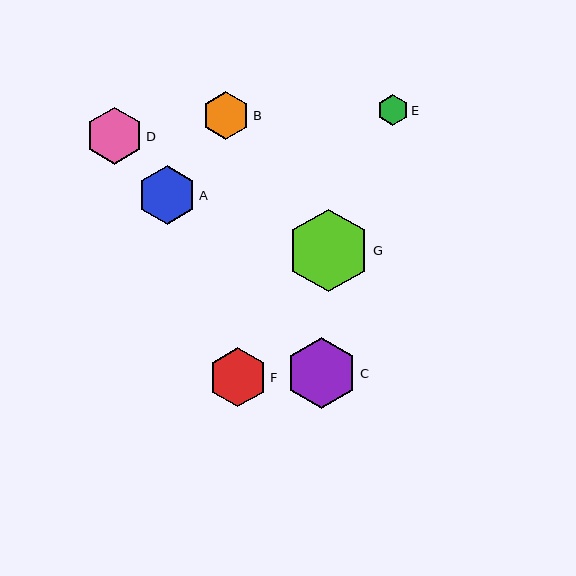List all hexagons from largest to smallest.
From largest to smallest: G, C, F, A, D, B, E.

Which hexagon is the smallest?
Hexagon E is the smallest with a size of approximately 30 pixels.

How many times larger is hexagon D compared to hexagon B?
Hexagon D is approximately 1.2 times the size of hexagon B.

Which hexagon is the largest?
Hexagon G is the largest with a size of approximately 82 pixels.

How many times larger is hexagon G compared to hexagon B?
Hexagon G is approximately 1.7 times the size of hexagon B.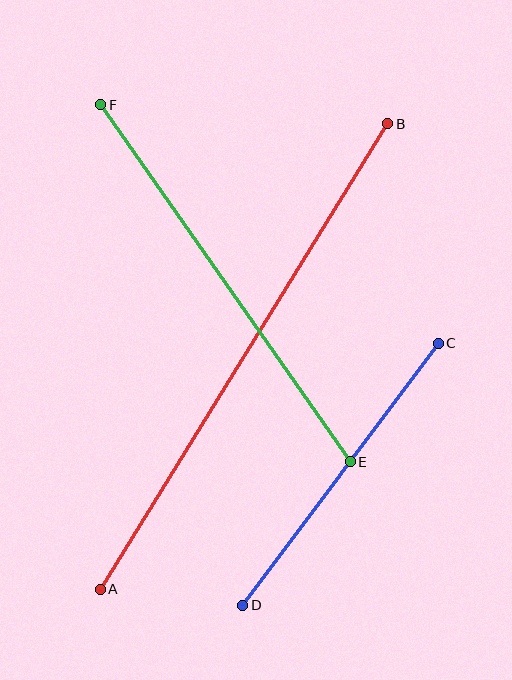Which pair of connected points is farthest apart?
Points A and B are farthest apart.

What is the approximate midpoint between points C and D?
The midpoint is at approximately (341, 474) pixels.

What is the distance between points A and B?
The distance is approximately 547 pixels.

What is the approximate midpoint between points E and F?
The midpoint is at approximately (226, 283) pixels.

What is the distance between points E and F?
The distance is approximately 436 pixels.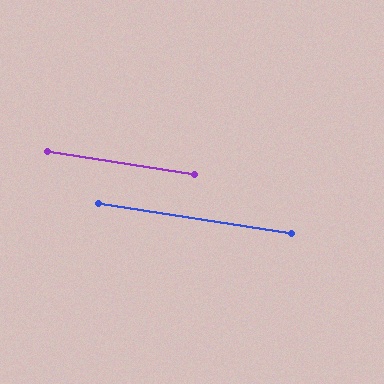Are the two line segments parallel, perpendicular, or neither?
Parallel — their directions differ by only 0.0°.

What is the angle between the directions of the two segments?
Approximately 0 degrees.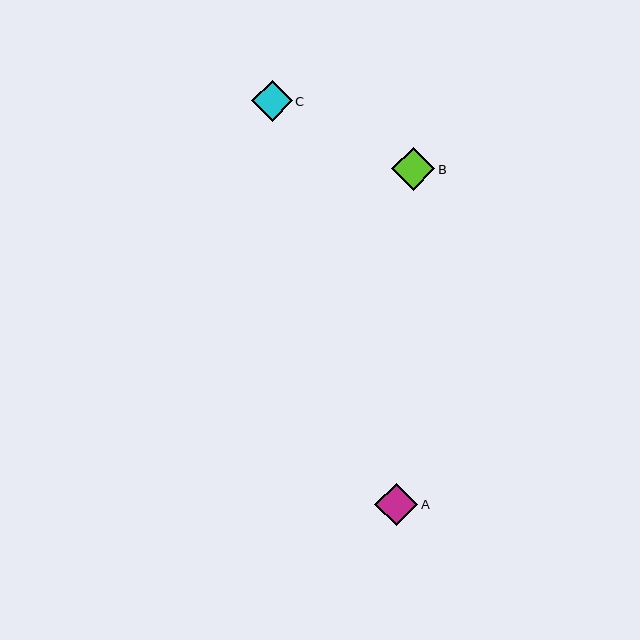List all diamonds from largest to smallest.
From largest to smallest: B, A, C.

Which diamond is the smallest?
Diamond C is the smallest with a size of approximately 41 pixels.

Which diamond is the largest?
Diamond B is the largest with a size of approximately 43 pixels.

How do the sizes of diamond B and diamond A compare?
Diamond B and diamond A are approximately the same size.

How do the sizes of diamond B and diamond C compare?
Diamond B and diamond C are approximately the same size.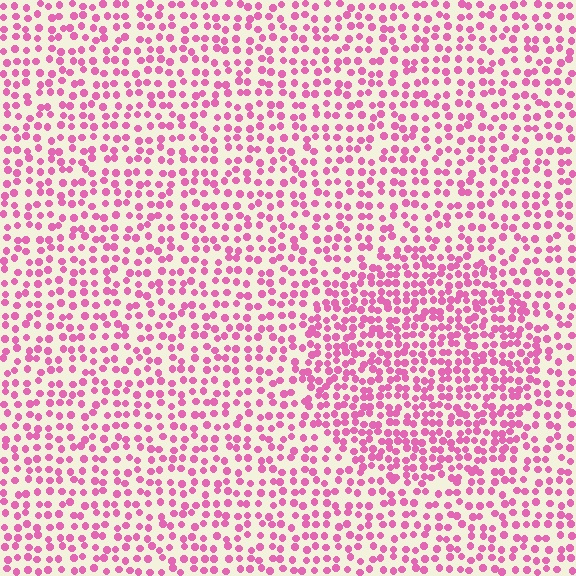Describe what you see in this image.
The image contains small pink elements arranged at two different densities. A circle-shaped region is visible where the elements are more densely packed than the surrounding area.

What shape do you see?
I see a circle.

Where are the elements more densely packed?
The elements are more densely packed inside the circle boundary.